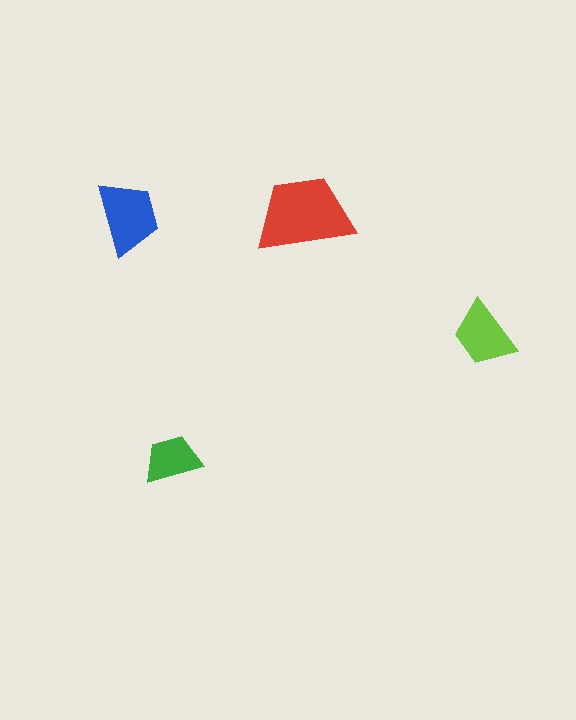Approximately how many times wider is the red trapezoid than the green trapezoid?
About 1.5 times wider.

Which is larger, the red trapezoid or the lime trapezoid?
The red one.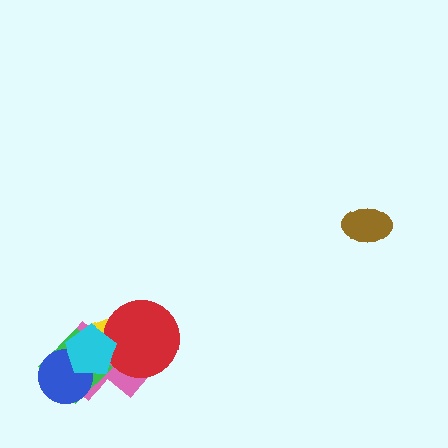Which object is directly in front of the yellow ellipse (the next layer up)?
The red circle is directly in front of the yellow ellipse.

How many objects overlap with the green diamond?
4 objects overlap with the green diamond.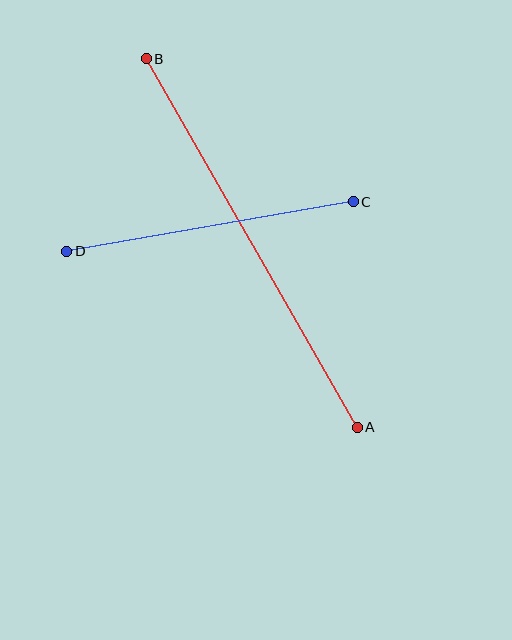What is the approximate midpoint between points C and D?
The midpoint is at approximately (210, 226) pixels.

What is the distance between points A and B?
The distance is approximately 424 pixels.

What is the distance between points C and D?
The distance is approximately 291 pixels.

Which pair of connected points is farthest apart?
Points A and B are farthest apart.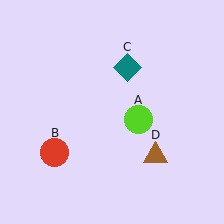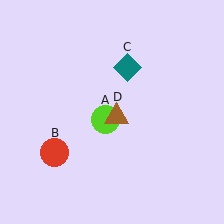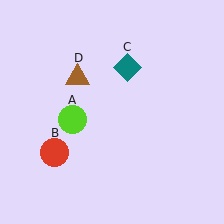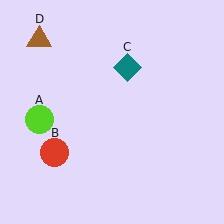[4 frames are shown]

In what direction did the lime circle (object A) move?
The lime circle (object A) moved left.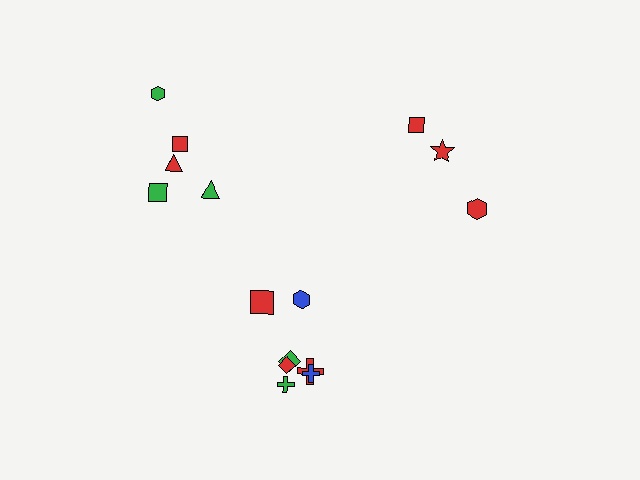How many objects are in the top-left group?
There are 5 objects.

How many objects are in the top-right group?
There are 3 objects.